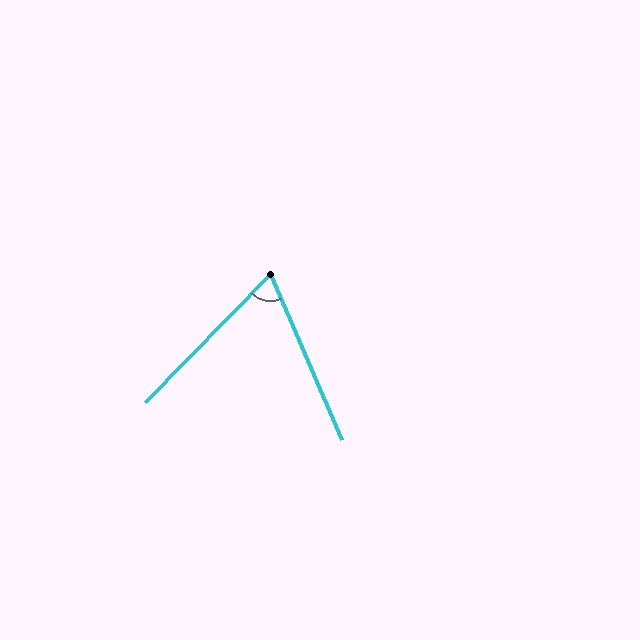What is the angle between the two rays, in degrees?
Approximately 67 degrees.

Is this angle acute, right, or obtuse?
It is acute.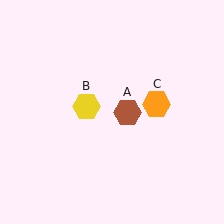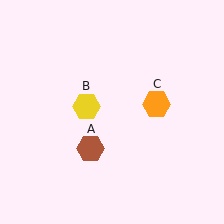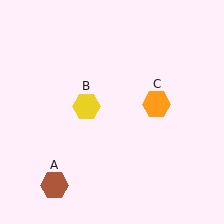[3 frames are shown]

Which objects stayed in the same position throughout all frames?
Yellow hexagon (object B) and orange hexagon (object C) remained stationary.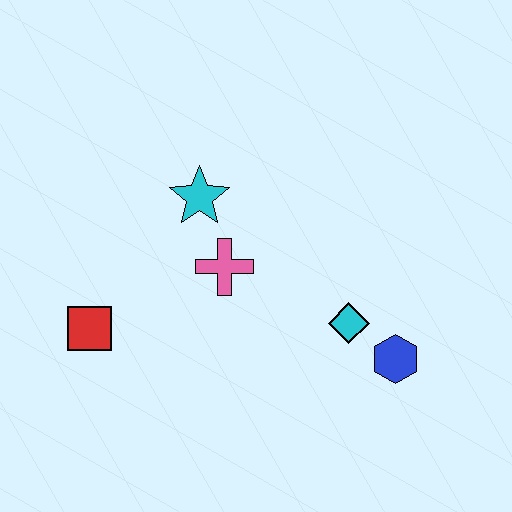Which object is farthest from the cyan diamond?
The red square is farthest from the cyan diamond.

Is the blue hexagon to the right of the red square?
Yes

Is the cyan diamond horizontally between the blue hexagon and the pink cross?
Yes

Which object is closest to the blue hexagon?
The cyan diamond is closest to the blue hexagon.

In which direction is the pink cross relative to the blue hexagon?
The pink cross is to the left of the blue hexagon.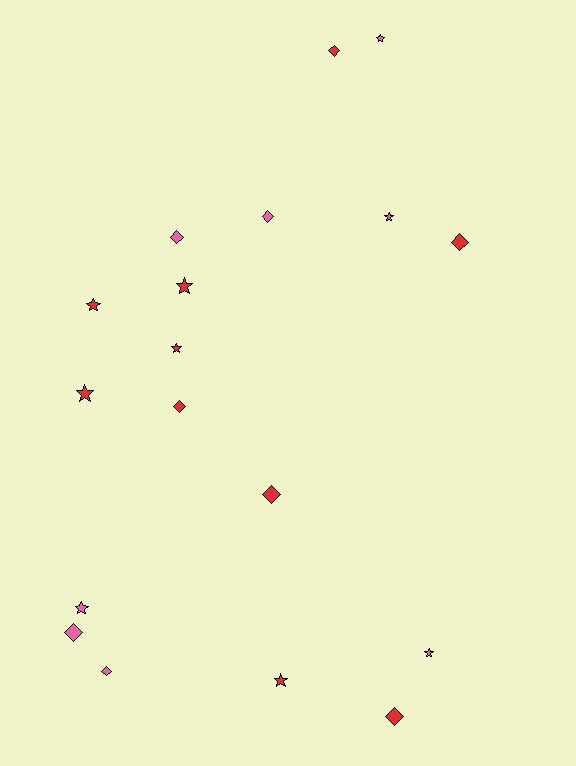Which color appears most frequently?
Red, with 10 objects.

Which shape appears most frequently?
Star, with 9 objects.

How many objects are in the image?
There are 18 objects.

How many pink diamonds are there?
There are 4 pink diamonds.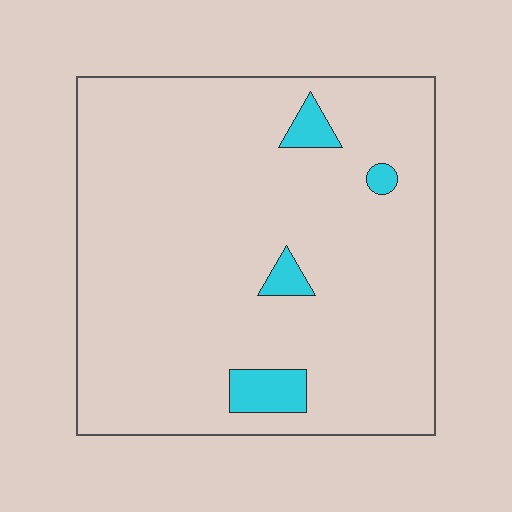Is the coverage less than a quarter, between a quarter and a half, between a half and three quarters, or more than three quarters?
Less than a quarter.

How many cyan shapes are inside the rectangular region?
4.